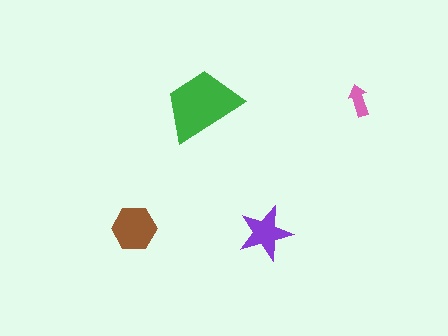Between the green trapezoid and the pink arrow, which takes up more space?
The green trapezoid.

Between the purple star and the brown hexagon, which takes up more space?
The brown hexagon.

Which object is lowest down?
The purple star is bottommost.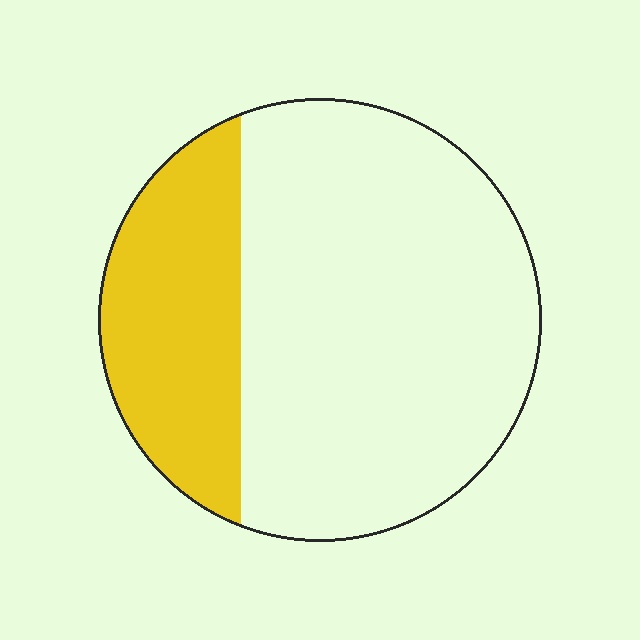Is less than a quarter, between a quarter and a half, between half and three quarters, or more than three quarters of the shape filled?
Between a quarter and a half.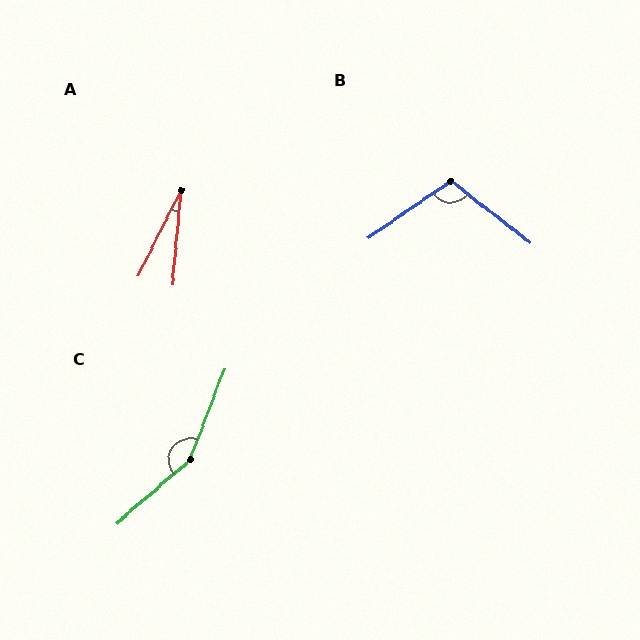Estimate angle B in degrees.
Approximately 107 degrees.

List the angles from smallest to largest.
A (22°), B (107°), C (152°).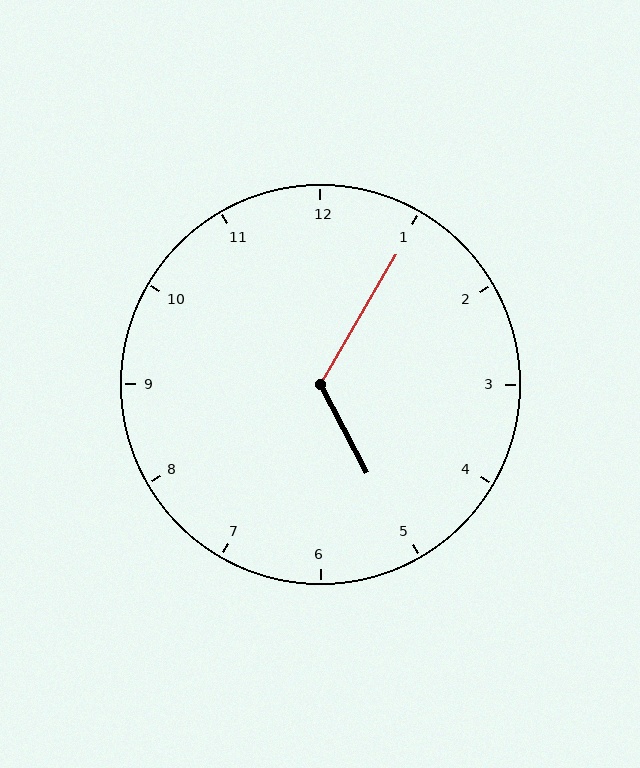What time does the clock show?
5:05.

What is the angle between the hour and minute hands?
Approximately 122 degrees.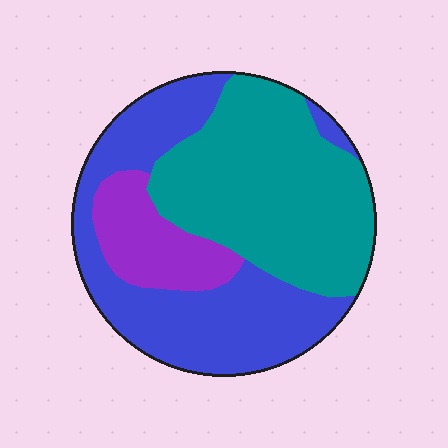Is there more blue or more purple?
Blue.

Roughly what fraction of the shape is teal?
Teal covers roughly 45% of the shape.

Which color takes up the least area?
Purple, at roughly 15%.